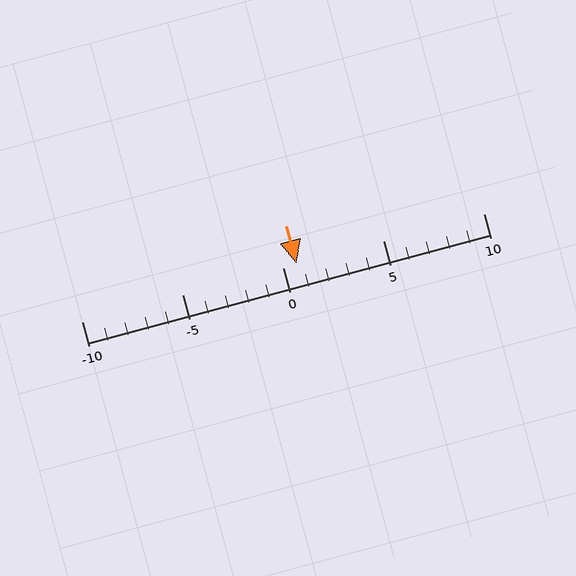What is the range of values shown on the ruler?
The ruler shows values from -10 to 10.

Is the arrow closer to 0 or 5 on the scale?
The arrow is closer to 0.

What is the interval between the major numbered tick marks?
The major tick marks are spaced 5 units apart.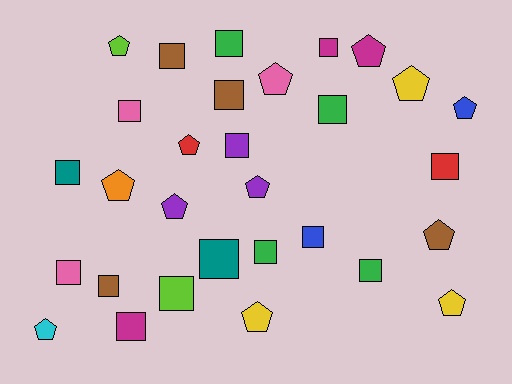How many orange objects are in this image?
There is 1 orange object.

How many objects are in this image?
There are 30 objects.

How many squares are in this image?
There are 17 squares.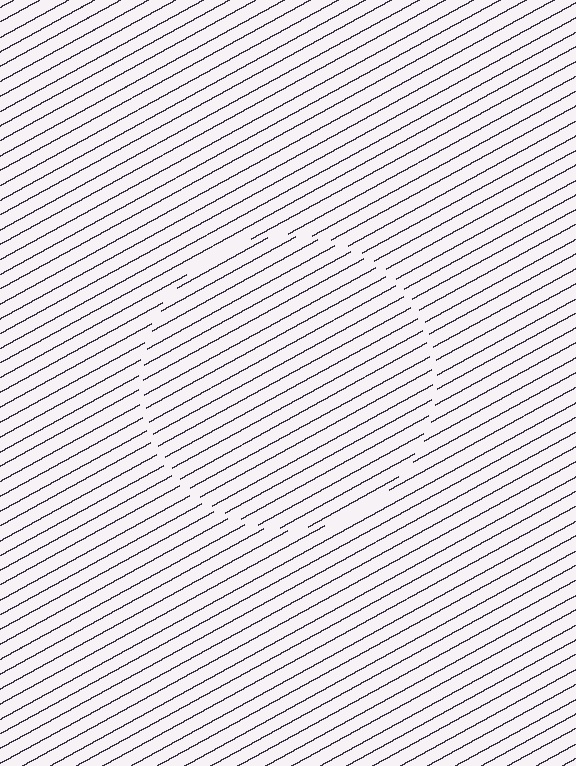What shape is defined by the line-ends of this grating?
An illusory circle. The interior of the shape contains the same grating, shifted by half a period — the contour is defined by the phase discontinuity where line-ends from the inner and outer gratings abut.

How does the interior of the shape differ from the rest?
The interior of the shape contains the same grating, shifted by half a period — the contour is defined by the phase discontinuity where line-ends from the inner and outer gratings abut.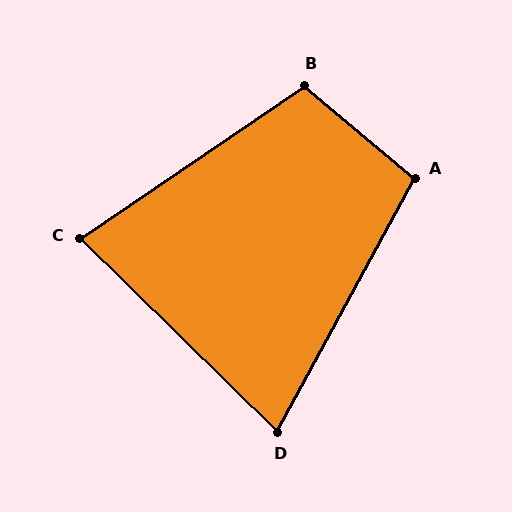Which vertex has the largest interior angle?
B, at approximately 106 degrees.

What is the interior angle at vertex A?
Approximately 101 degrees (obtuse).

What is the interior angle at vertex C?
Approximately 79 degrees (acute).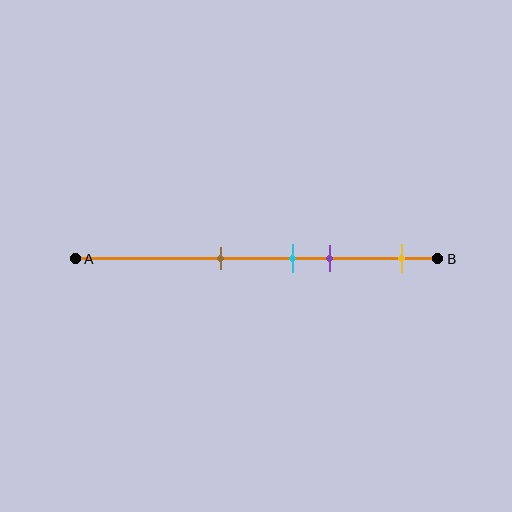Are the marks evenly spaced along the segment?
No, the marks are not evenly spaced.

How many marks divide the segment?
There are 4 marks dividing the segment.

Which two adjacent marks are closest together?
The cyan and purple marks are the closest adjacent pair.